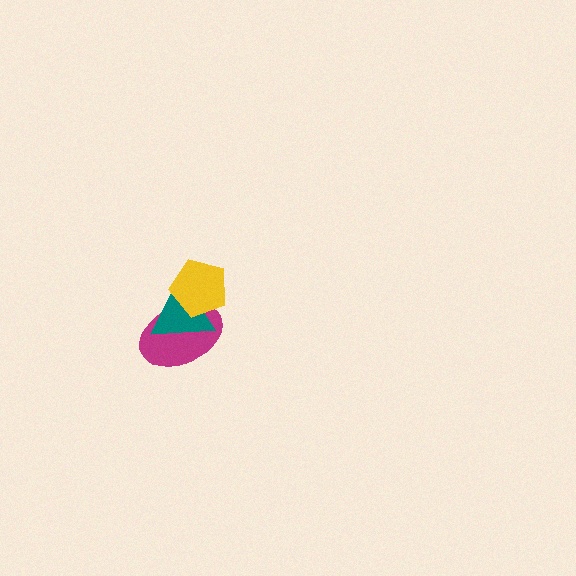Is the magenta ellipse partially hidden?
Yes, it is partially covered by another shape.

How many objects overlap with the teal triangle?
2 objects overlap with the teal triangle.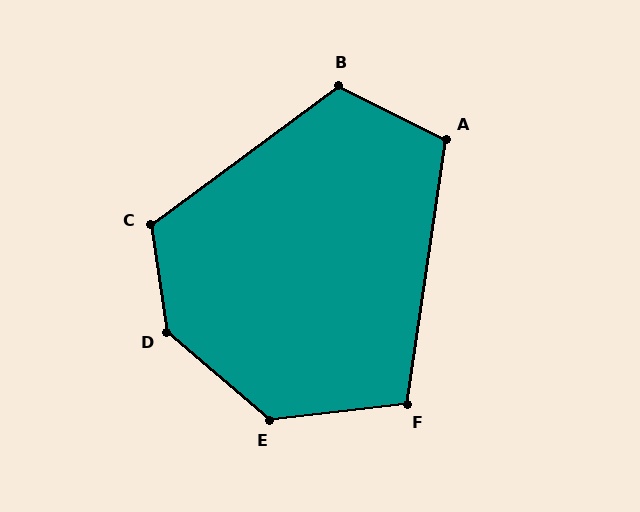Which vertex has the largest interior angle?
D, at approximately 138 degrees.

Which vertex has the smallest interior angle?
F, at approximately 105 degrees.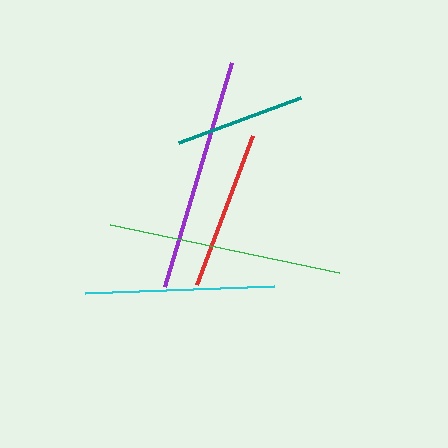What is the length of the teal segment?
The teal segment is approximately 131 pixels long.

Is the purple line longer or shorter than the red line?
The purple line is longer than the red line.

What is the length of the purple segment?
The purple segment is approximately 234 pixels long.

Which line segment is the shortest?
The teal line is the shortest at approximately 131 pixels.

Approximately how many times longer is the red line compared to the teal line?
The red line is approximately 1.2 times the length of the teal line.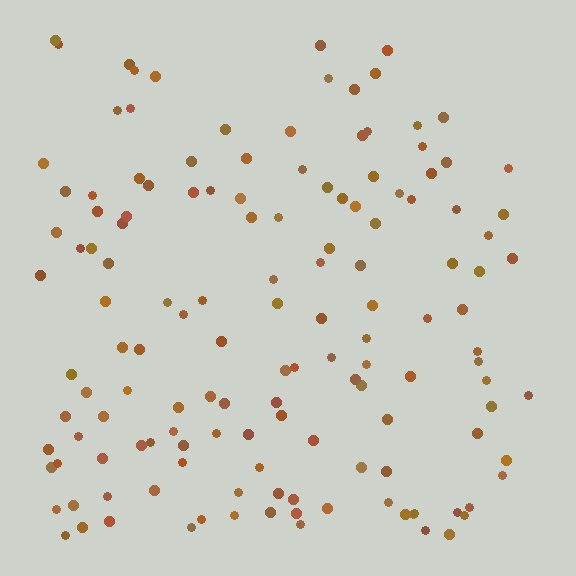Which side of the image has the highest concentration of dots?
The bottom.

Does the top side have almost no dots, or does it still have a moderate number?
Still a moderate number, just noticeably fewer than the bottom.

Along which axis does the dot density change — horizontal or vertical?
Vertical.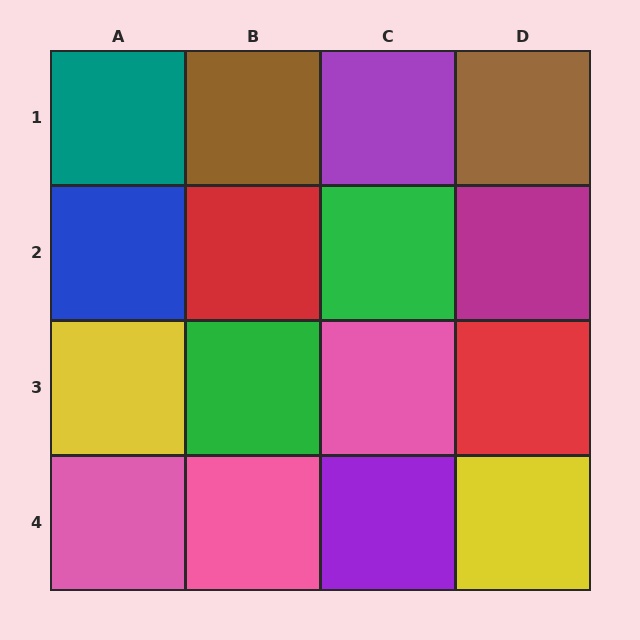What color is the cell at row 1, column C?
Purple.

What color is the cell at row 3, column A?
Yellow.